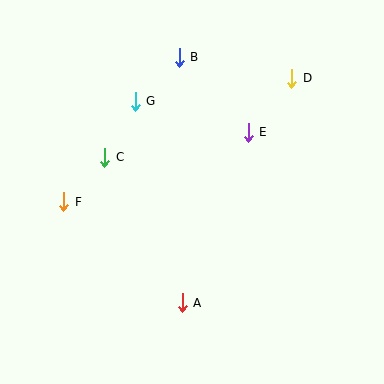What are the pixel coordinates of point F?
Point F is at (64, 202).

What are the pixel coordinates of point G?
Point G is at (135, 101).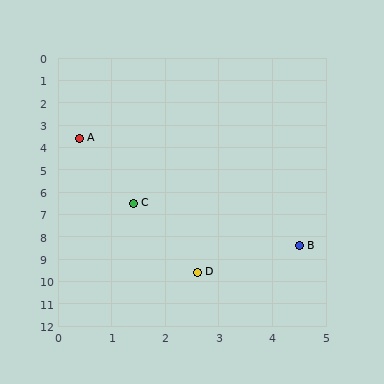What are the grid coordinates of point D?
Point D is at approximately (2.6, 9.6).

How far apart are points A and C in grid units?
Points A and C are about 3.1 grid units apart.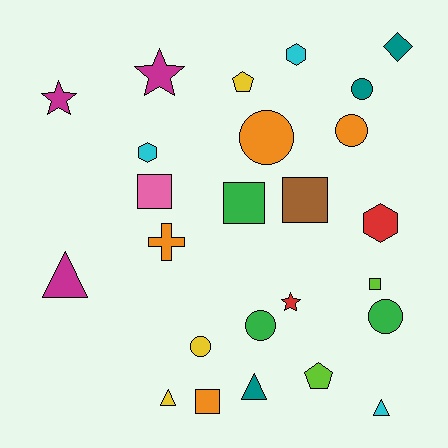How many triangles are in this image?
There are 4 triangles.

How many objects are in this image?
There are 25 objects.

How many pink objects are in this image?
There is 1 pink object.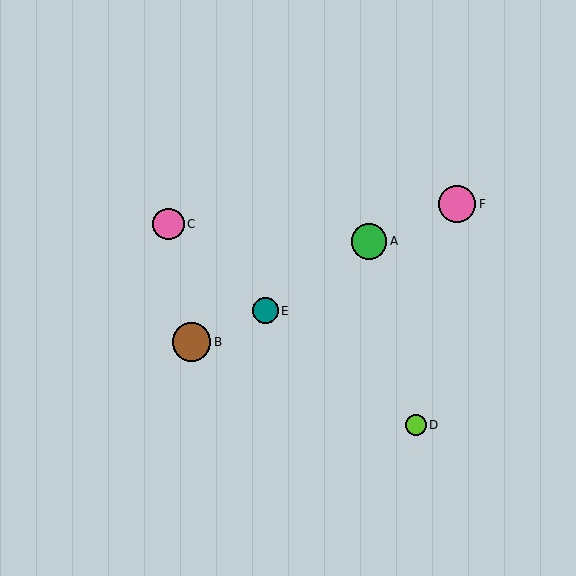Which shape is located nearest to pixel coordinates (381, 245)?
The green circle (labeled A) at (369, 241) is nearest to that location.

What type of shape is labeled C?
Shape C is a pink circle.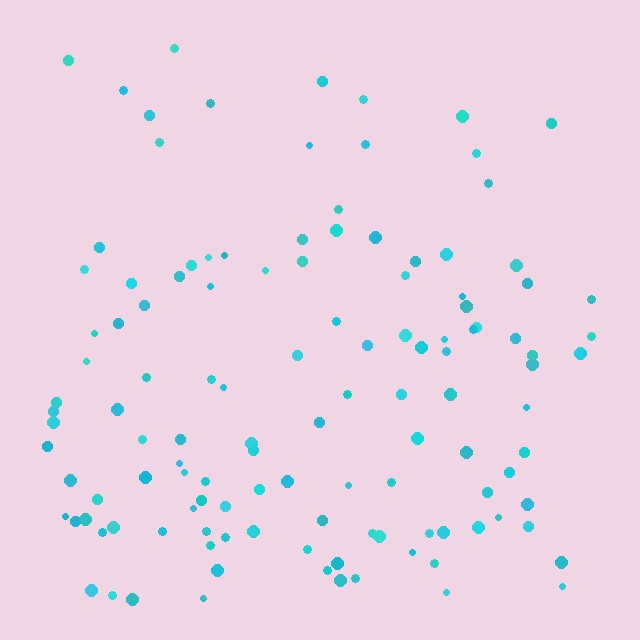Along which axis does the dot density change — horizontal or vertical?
Vertical.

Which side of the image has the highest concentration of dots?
The bottom.